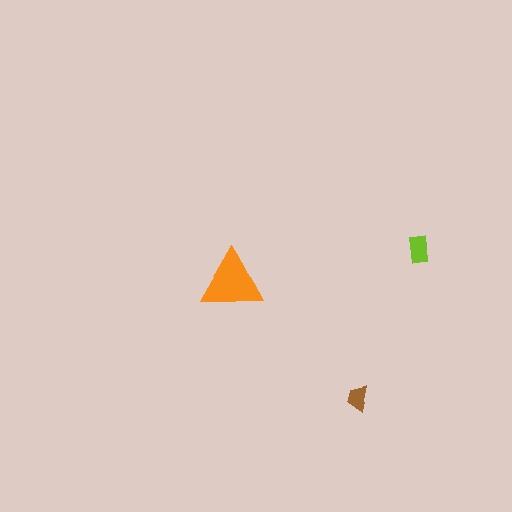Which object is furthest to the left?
The orange triangle is leftmost.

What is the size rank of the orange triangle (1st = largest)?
1st.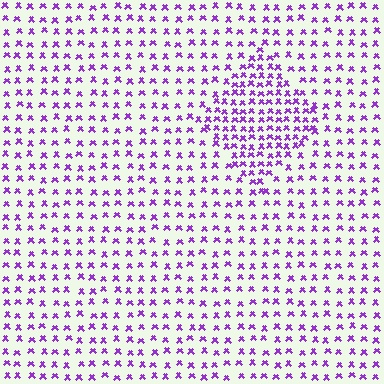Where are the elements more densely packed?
The elements are more densely packed inside the diamond boundary.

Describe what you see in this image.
The image contains small purple elements arranged at two different densities. A diamond-shaped region is visible where the elements are more densely packed than the surrounding area.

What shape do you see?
I see a diamond.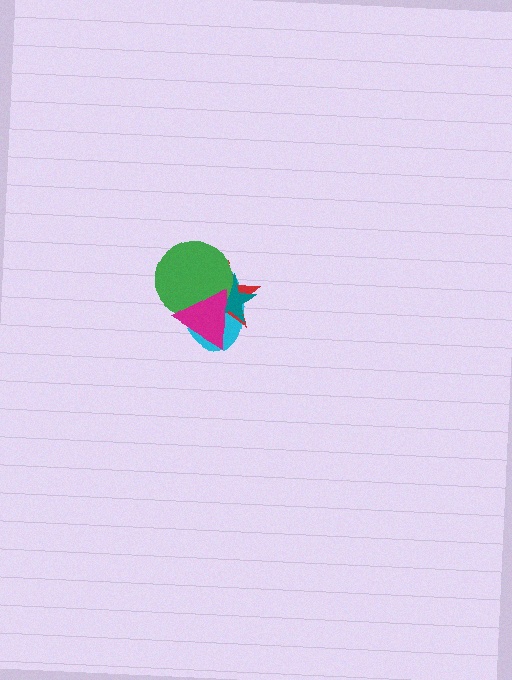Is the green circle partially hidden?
Yes, it is partially covered by another shape.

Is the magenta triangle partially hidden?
No, no other shape covers it.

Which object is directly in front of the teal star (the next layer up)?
The green circle is directly in front of the teal star.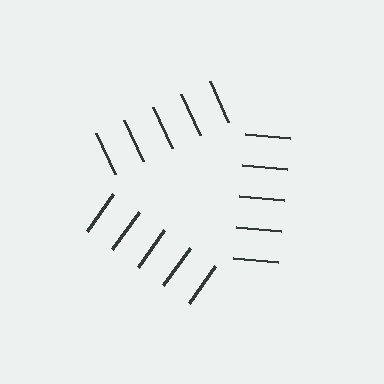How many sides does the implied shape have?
3 sides — the line-ends trace a triangle.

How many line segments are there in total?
15 — 5 along each of the 3 edges.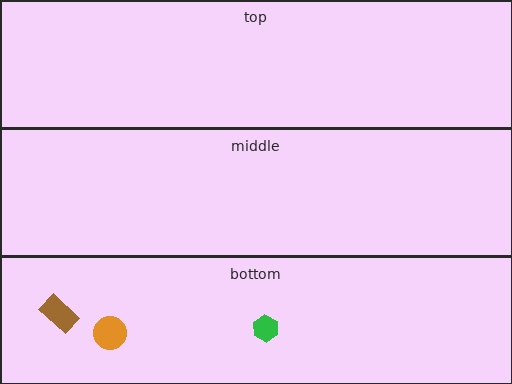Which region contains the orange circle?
The bottom region.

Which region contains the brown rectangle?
The bottom region.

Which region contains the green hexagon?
The bottom region.